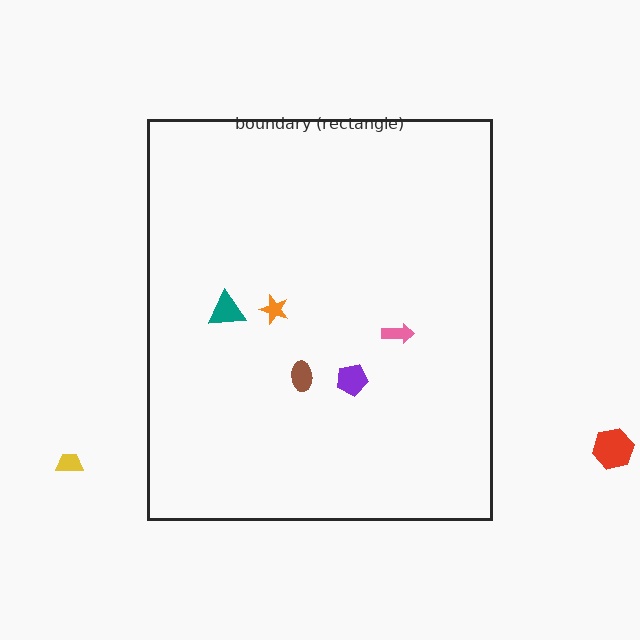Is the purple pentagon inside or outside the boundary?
Inside.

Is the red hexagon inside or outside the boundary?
Outside.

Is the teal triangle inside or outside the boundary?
Inside.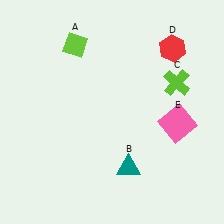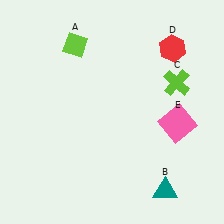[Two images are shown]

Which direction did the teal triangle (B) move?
The teal triangle (B) moved right.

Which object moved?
The teal triangle (B) moved right.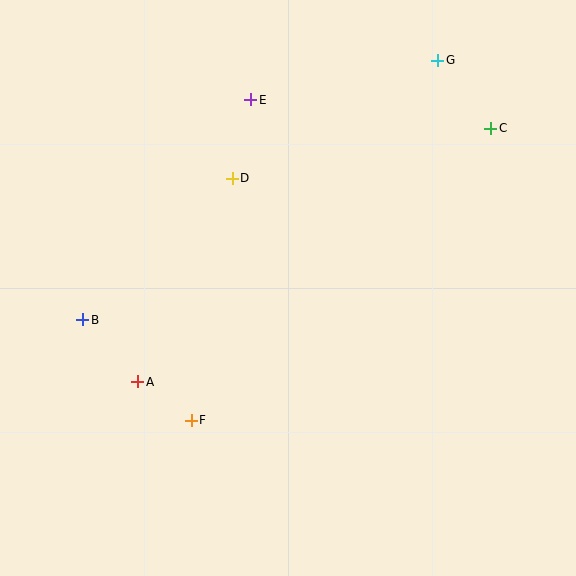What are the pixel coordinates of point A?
Point A is at (138, 382).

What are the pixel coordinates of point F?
Point F is at (191, 420).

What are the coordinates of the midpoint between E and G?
The midpoint between E and G is at (344, 80).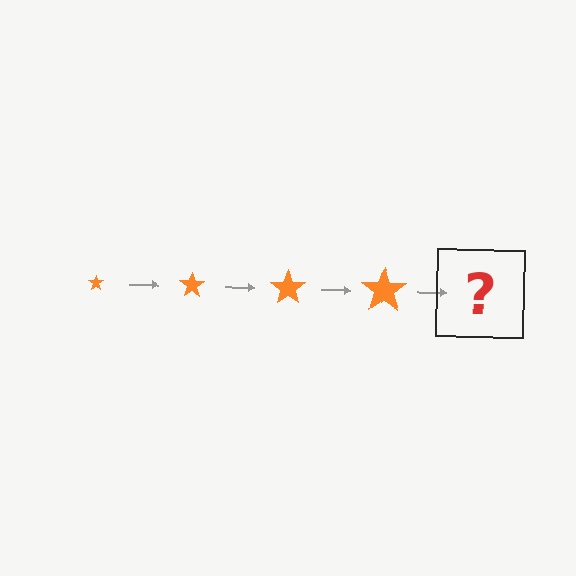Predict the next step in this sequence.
The next step is an orange star, larger than the previous one.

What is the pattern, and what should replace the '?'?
The pattern is that the star gets progressively larger each step. The '?' should be an orange star, larger than the previous one.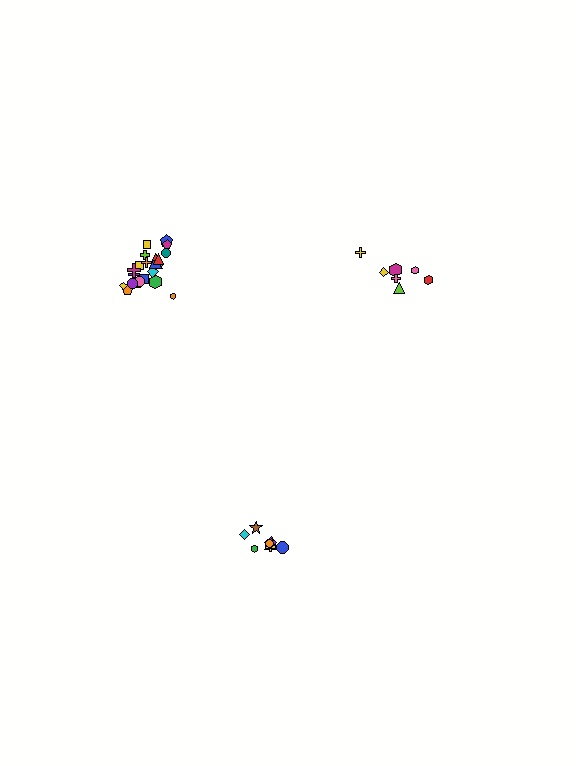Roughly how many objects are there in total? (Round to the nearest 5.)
Roughly 35 objects in total.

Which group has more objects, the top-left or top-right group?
The top-left group.